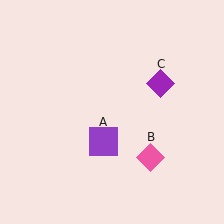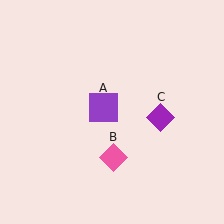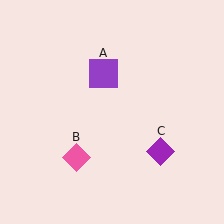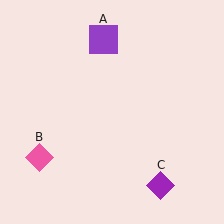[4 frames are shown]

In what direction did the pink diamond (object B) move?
The pink diamond (object B) moved left.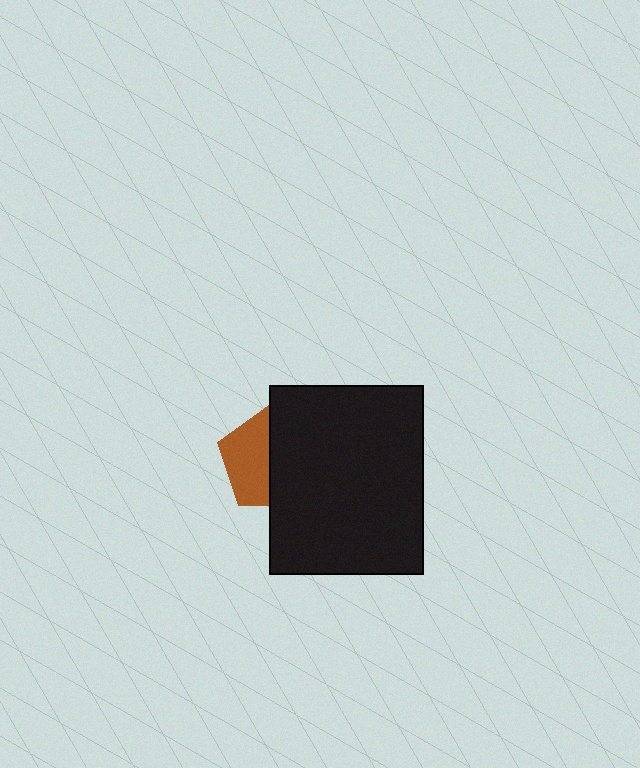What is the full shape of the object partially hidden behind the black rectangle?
The partially hidden object is a brown pentagon.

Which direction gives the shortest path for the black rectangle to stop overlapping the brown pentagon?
Moving right gives the shortest separation.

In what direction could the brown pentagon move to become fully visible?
The brown pentagon could move left. That would shift it out from behind the black rectangle entirely.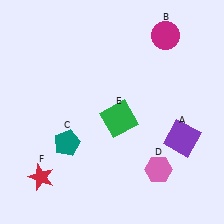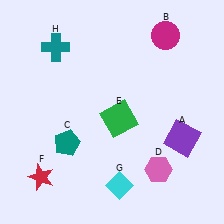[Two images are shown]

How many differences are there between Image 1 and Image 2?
There are 2 differences between the two images.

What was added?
A cyan diamond (G), a teal cross (H) were added in Image 2.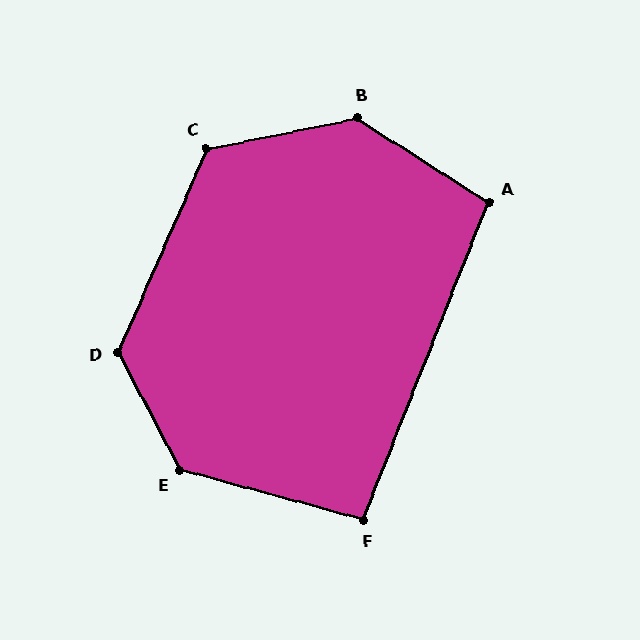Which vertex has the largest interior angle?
B, at approximately 136 degrees.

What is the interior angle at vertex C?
Approximately 125 degrees (obtuse).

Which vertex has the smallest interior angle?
F, at approximately 96 degrees.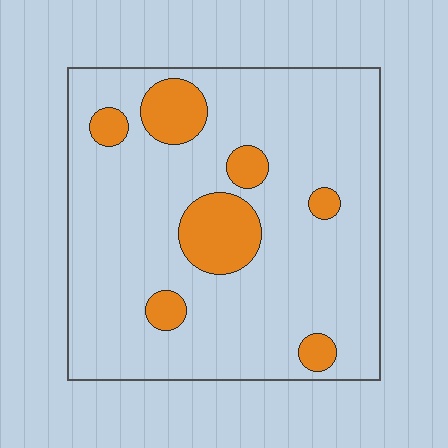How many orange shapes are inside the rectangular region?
7.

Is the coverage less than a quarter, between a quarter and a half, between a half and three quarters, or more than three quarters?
Less than a quarter.